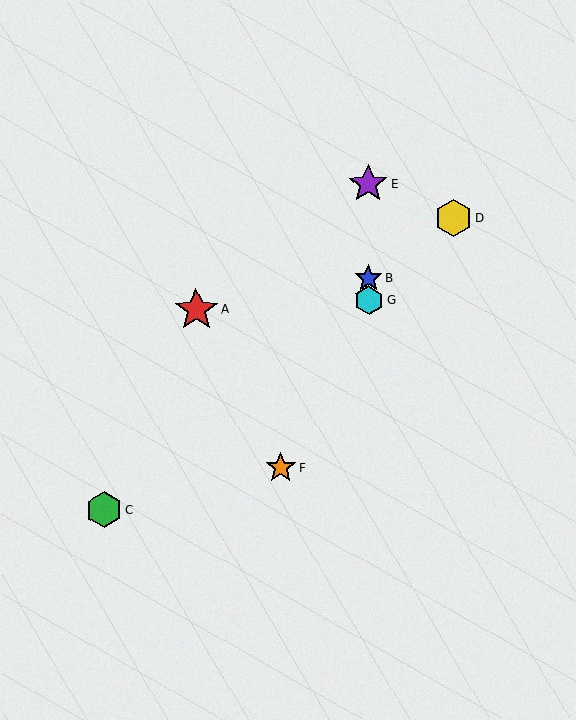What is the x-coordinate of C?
Object C is at x≈104.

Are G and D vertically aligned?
No, G is at x≈369 and D is at x≈453.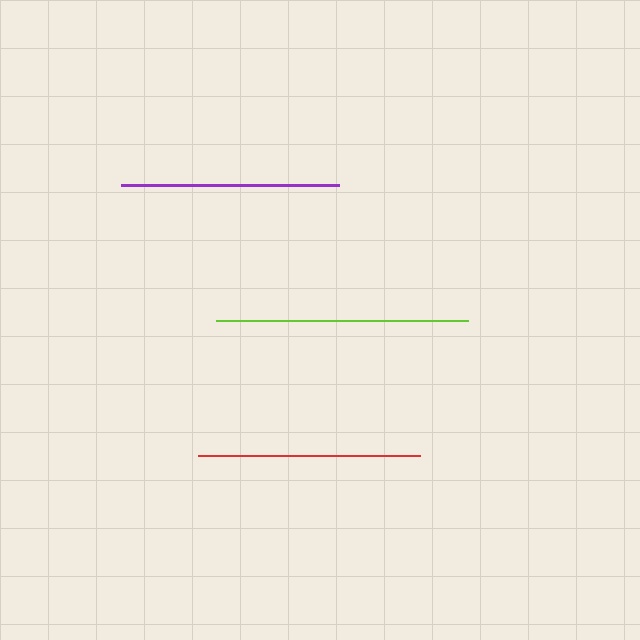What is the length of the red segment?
The red segment is approximately 222 pixels long.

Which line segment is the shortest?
The purple line is the shortest at approximately 218 pixels.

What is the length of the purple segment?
The purple segment is approximately 218 pixels long.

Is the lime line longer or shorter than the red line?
The lime line is longer than the red line.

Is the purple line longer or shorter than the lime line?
The lime line is longer than the purple line.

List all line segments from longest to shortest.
From longest to shortest: lime, red, purple.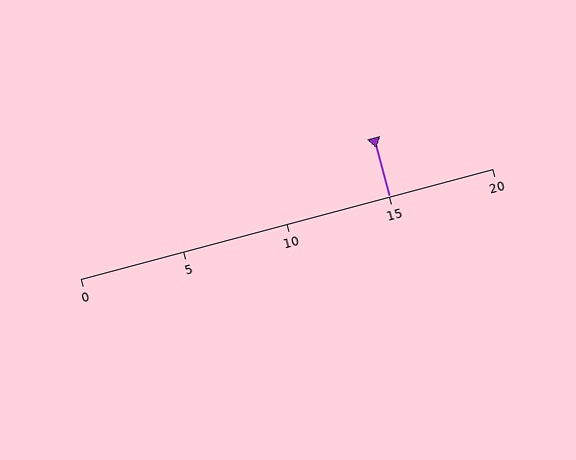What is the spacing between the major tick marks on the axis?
The major ticks are spaced 5 apart.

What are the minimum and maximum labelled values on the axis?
The axis runs from 0 to 20.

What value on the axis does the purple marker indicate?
The marker indicates approximately 15.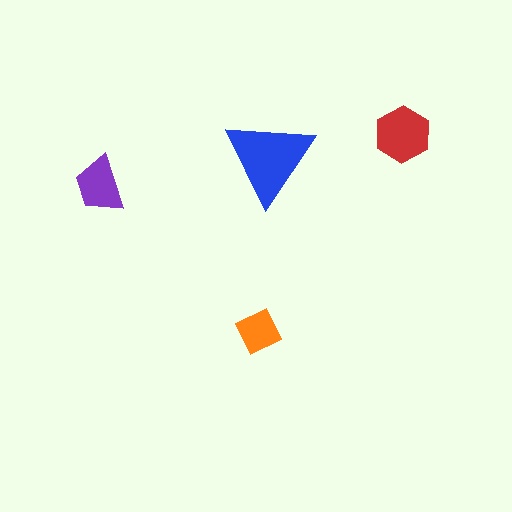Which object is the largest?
The blue triangle.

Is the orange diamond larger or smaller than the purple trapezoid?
Smaller.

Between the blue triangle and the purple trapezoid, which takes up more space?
The blue triangle.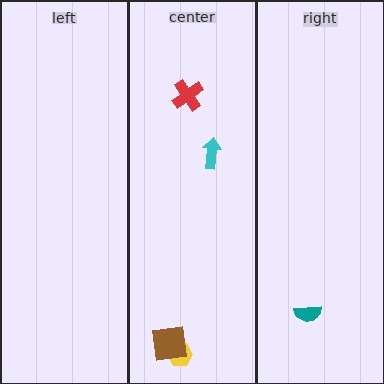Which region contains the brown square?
The center region.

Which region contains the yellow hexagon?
The center region.